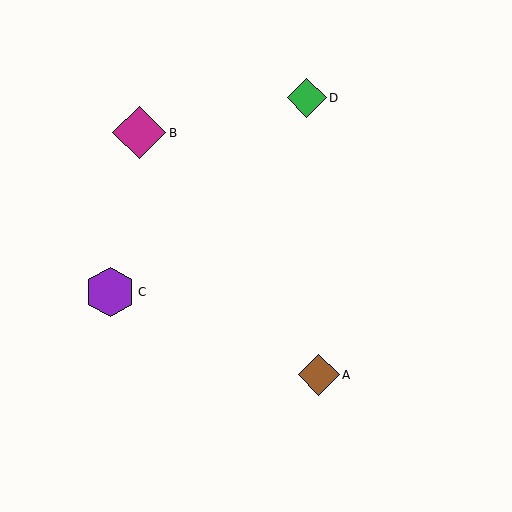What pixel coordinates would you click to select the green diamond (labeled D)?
Click at (307, 98) to select the green diamond D.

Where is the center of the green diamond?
The center of the green diamond is at (307, 98).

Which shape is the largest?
The magenta diamond (labeled B) is the largest.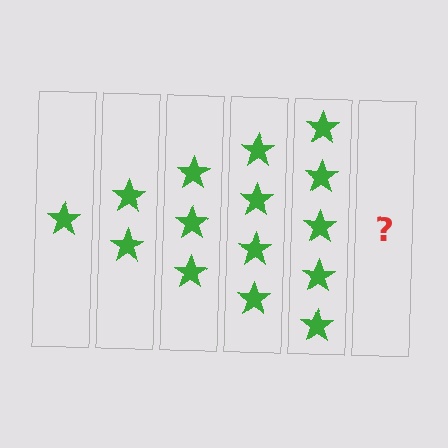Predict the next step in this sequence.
The next step is 6 stars.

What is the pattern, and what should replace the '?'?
The pattern is that each step adds one more star. The '?' should be 6 stars.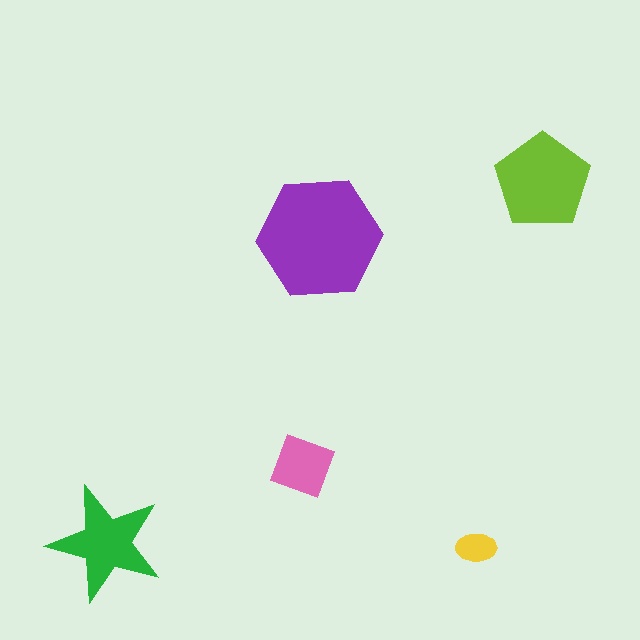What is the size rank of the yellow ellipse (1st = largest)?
5th.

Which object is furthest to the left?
The green star is leftmost.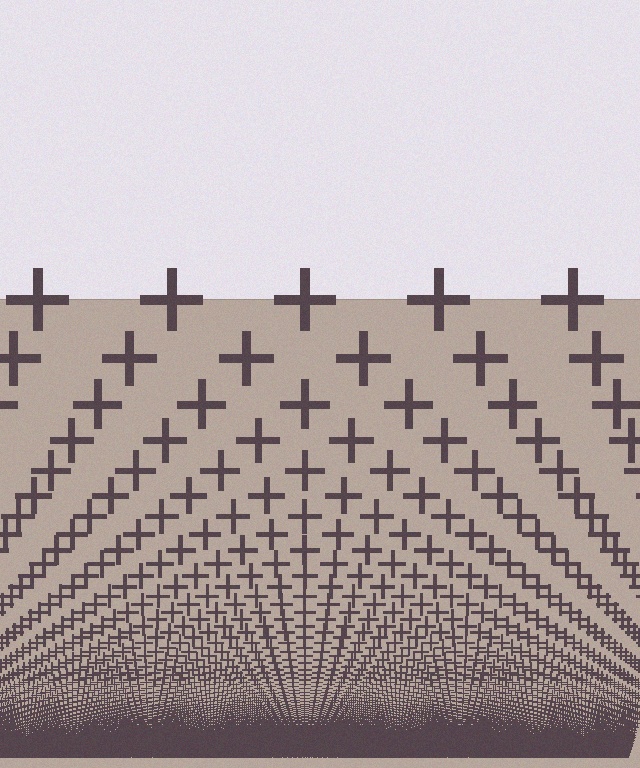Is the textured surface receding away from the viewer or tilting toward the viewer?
The surface appears to tilt toward the viewer. Texture elements get larger and sparser toward the top.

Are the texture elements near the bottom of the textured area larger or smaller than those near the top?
Smaller. The gradient is inverted — elements near the bottom are smaller and denser.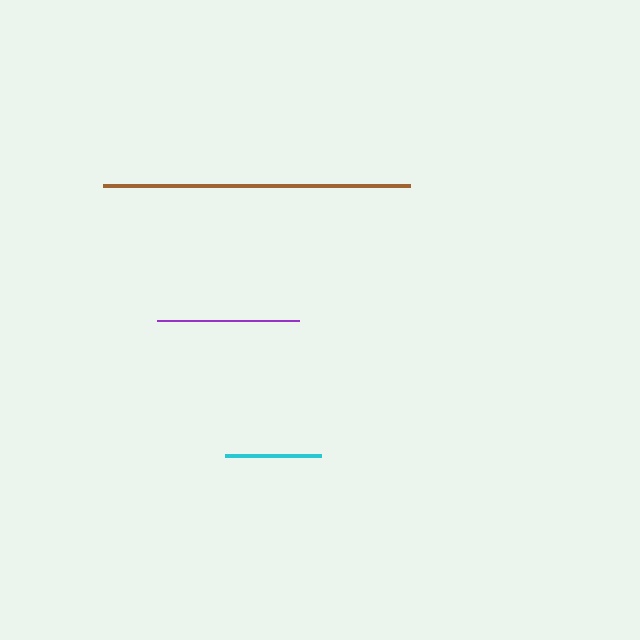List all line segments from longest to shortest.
From longest to shortest: brown, purple, cyan.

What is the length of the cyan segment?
The cyan segment is approximately 96 pixels long.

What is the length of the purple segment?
The purple segment is approximately 142 pixels long.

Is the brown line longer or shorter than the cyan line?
The brown line is longer than the cyan line.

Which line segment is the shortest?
The cyan line is the shortest at approximately 96 pixels.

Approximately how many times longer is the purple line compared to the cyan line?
The purple line is approximately 1.5 times the length of the cyan line.